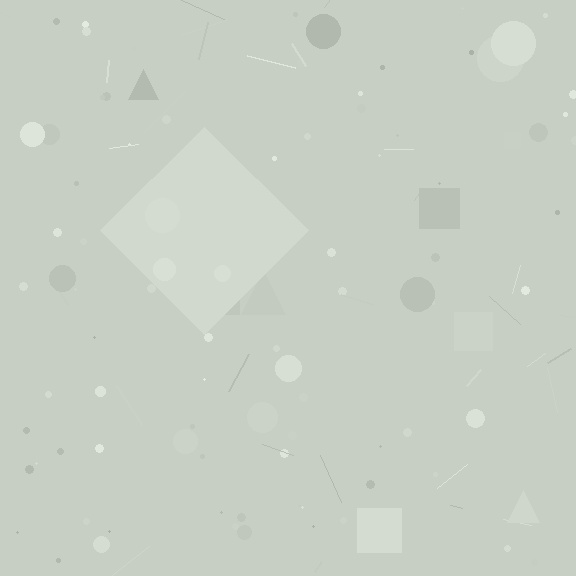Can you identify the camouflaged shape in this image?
The camouflaged shape is a diamond.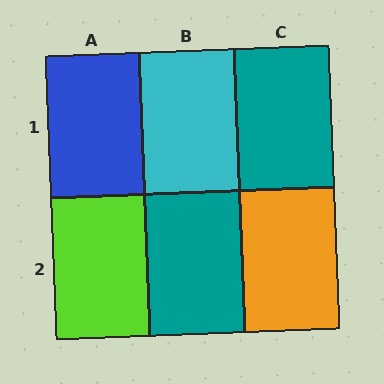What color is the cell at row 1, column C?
Teal.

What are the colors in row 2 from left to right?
Lime, teal, orange.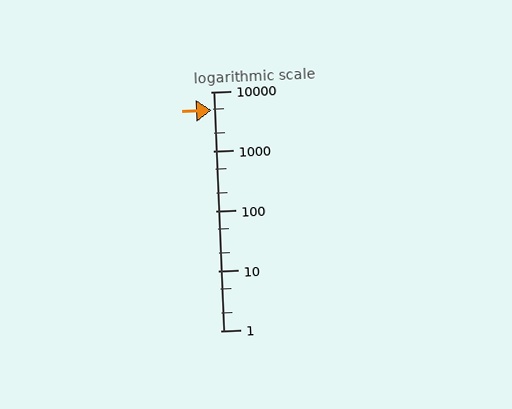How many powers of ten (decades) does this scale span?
The scale spans 4 decades, from 1 to 10000.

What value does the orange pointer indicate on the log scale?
The pointer indicates approximately 4900.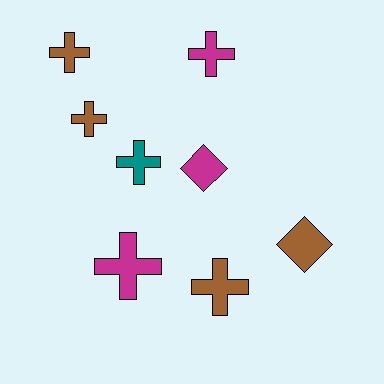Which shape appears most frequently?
Cross, with 6 objects.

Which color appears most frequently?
Brown, with 4 objects.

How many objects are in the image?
There are 8 objects.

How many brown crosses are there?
There are 3 brown crosses.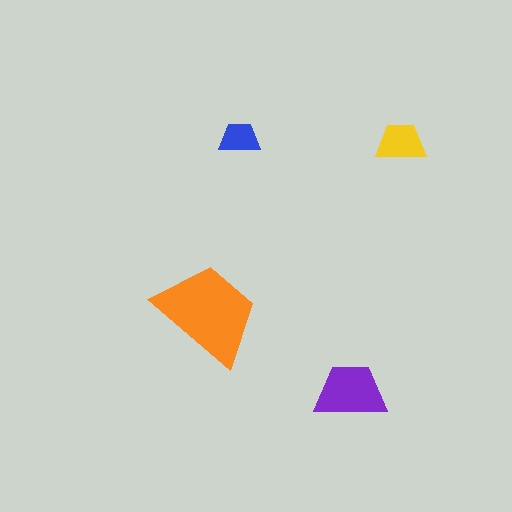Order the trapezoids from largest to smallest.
the orange one, the purple one, the yellow one, the blue one.